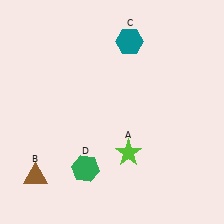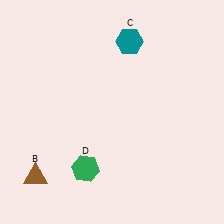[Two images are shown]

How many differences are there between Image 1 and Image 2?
There is 1 difference between the two images.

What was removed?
The lime star (A) was removed in Image 2.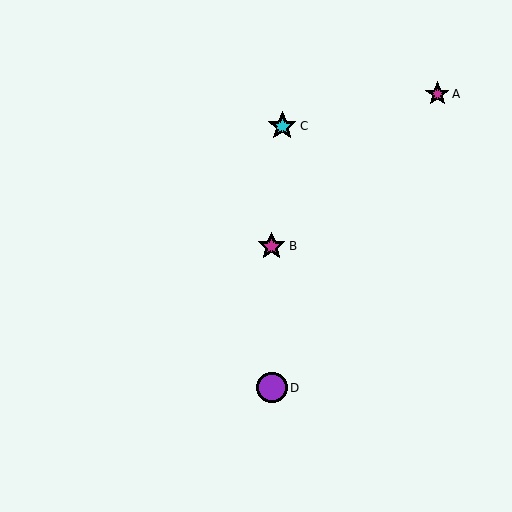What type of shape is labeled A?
Shape A is a magenta star.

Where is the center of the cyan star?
The center of the cyan star is at (282, 126).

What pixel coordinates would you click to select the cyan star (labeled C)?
Click at (282, 126) to select the cyan star C.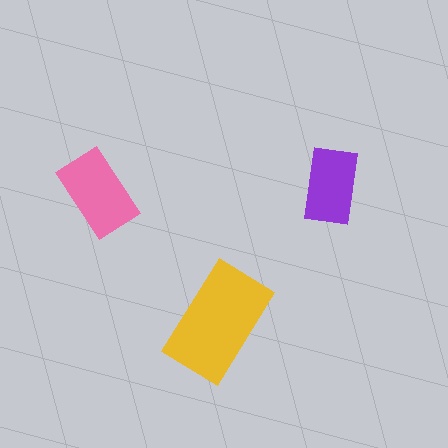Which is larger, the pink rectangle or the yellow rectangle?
The yellow one.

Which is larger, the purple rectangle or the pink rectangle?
The pink one.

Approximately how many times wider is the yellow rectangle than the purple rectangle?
About 1.5 times wider.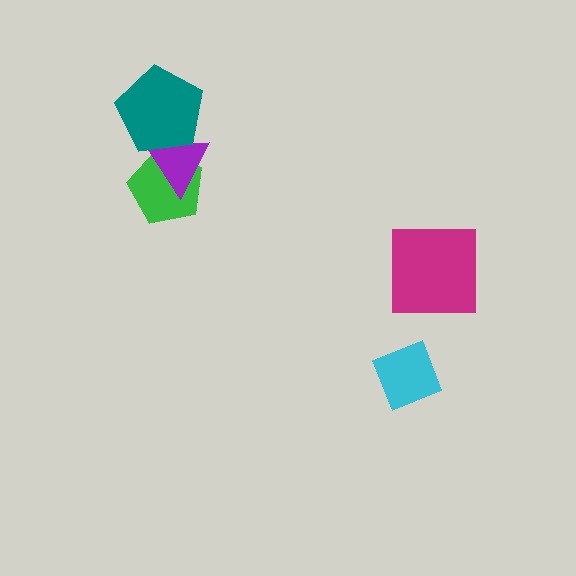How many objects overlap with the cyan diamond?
0 objects overlap with the cyan diamond.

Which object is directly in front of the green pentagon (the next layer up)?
The purple triangle is directly in front of the green pentagon.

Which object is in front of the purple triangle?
The teal pentagon is in front of the purple triangle.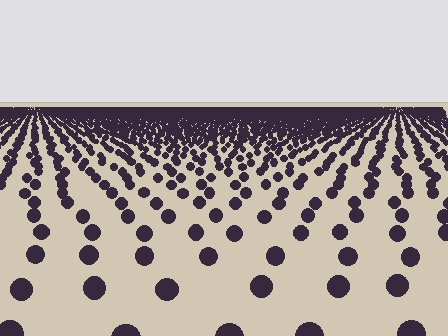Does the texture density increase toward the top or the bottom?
Density increases toward the top.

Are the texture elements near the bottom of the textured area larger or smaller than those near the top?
Larger. Near the bottom, elements are closer to the viewer and appear at a bigger on-screen size.